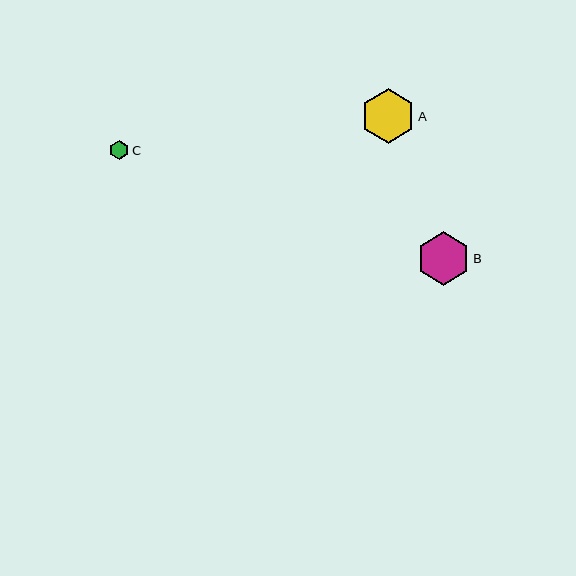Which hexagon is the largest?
Hexagon A is the largest with a size of approximately 54 pixels.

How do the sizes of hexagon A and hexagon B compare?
Hexagon A and hexagon B are approximately the same size.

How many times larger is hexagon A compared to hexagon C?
Hexagon A is approximately 2.9 times the size of hexagon C.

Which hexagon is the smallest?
Hexagon C is the smallest with a size of approximately 19 pixels.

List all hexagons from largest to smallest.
From largest to smallest: A, B, C.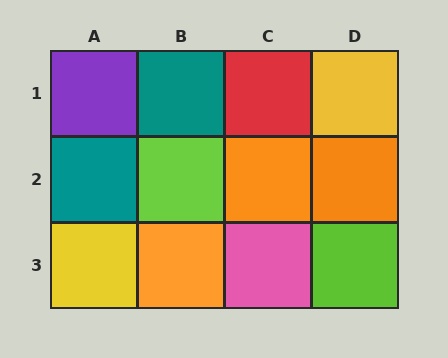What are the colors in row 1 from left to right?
Purple, teal, red, yellow.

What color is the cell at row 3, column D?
Lime.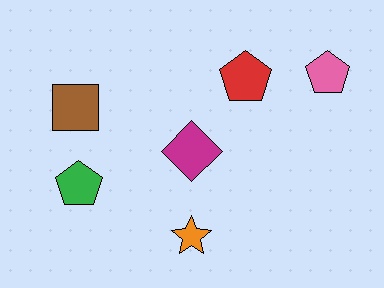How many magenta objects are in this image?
There is 1 magenta object.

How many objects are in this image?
There are 6 objects.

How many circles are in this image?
There are no circles.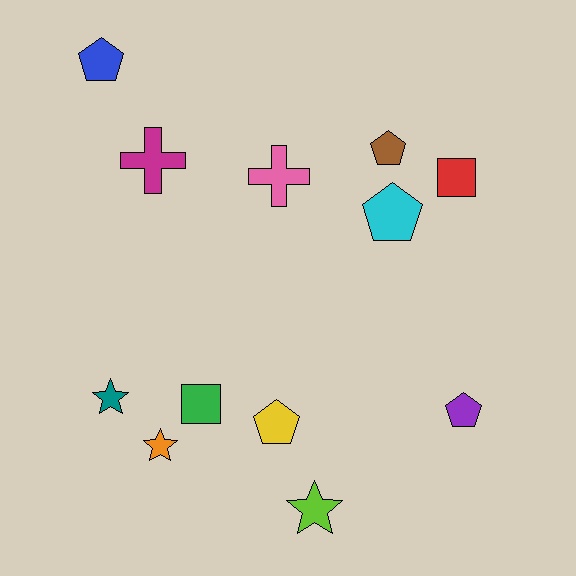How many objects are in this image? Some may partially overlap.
There are 12 objects.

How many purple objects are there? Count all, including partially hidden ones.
There is 1 purple object.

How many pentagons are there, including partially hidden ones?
There are 5 pentagons.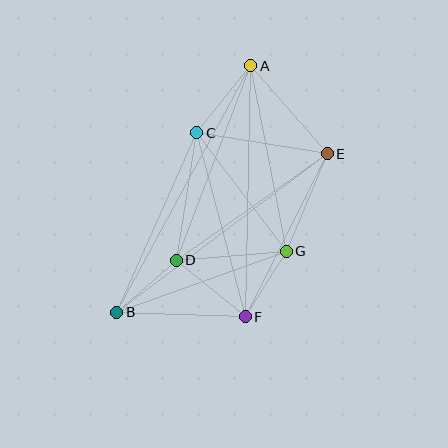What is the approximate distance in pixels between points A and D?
The distance between A and D is approximately 208 pixels.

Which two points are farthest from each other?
Points A and B are farthest from each other.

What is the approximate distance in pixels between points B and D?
The distance between B and D is approximately 79 pixels.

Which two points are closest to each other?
Points F and G are closest to each other.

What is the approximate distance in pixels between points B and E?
The distance between B and E is approximately 264 pixels.